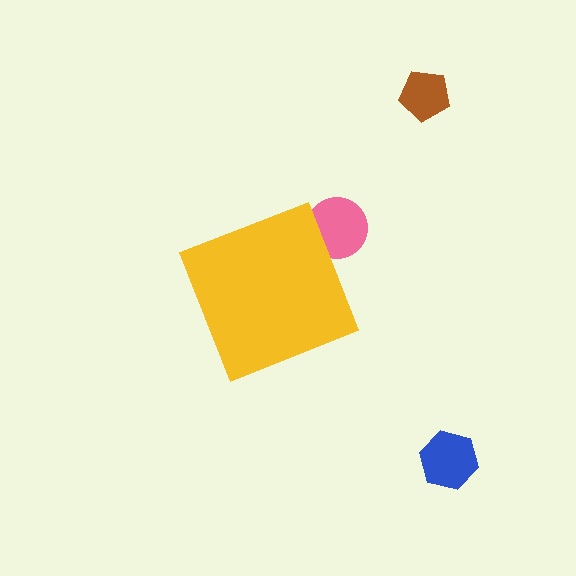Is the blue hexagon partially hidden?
No, the blue hexagon is fully visible.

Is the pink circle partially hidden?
Yes, the pink circle is partially hidden behind the yellow diamond.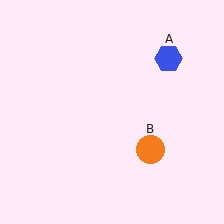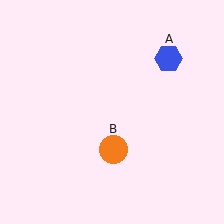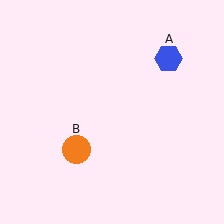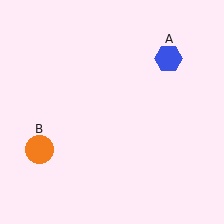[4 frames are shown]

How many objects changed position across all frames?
1 object changed position: orange circle (object B).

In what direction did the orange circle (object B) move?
The orange circle (object B) moved left.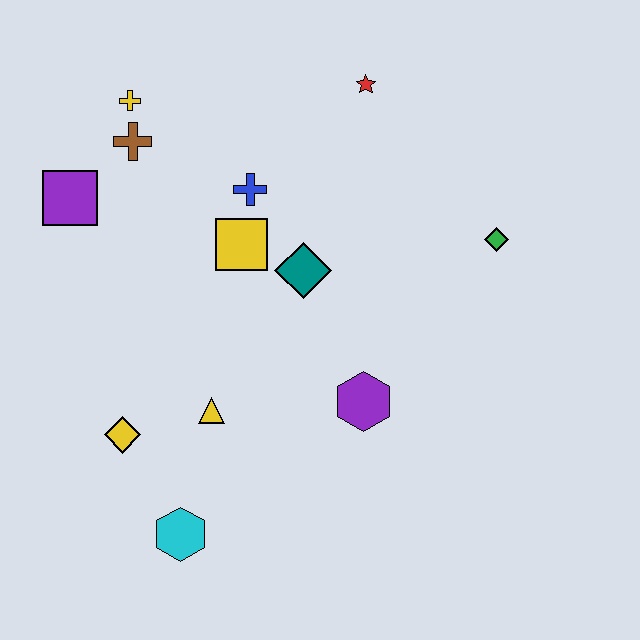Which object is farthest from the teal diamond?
The cyan hexagon is farthest from the teal diamond.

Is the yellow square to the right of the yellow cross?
Yes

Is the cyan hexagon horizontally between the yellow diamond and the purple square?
No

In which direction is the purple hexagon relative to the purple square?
The purple hexagon is to the right of the purple square.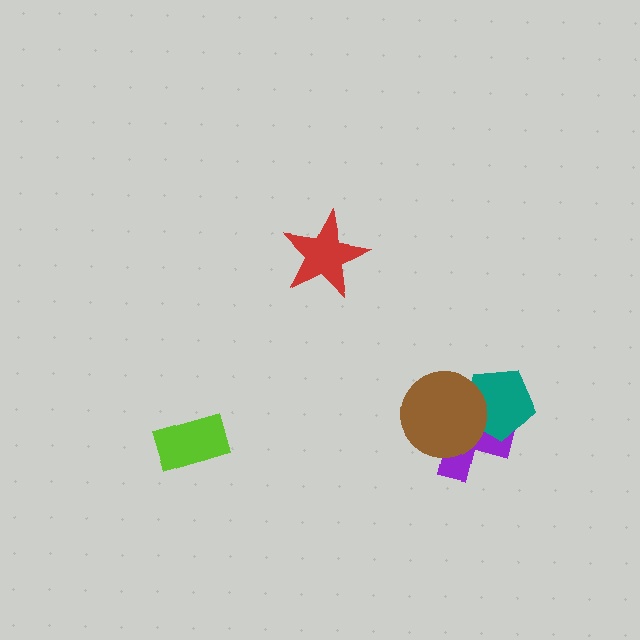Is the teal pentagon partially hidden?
Yes, it is partially covered by another shape.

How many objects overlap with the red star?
0 objects overlap with the red star.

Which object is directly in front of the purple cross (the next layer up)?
The teal pentagon is directly in front of the purple cross.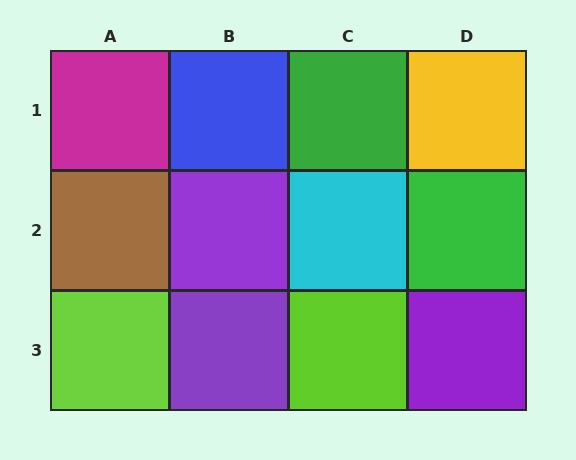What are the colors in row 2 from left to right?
Brown, purple, cyan, green.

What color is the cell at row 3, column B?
Purple.